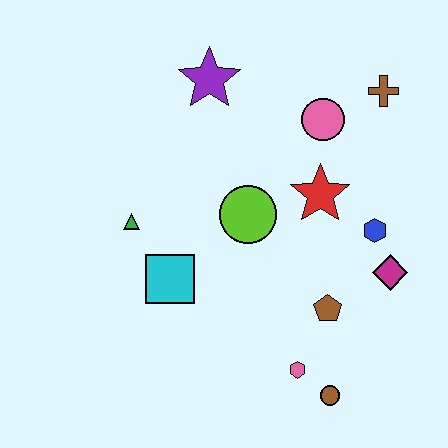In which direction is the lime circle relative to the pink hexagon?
The lime circle is above the pink hexagon.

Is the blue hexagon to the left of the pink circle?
No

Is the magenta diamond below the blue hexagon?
Yes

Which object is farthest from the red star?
The brown circle is farthest from the red star.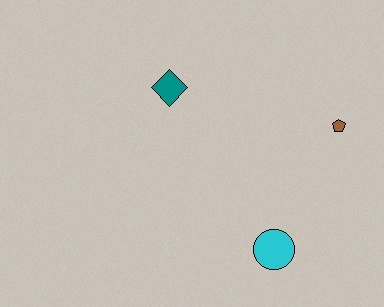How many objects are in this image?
There are 3 objects.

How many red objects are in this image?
There are no red objects.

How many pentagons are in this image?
There is 1 pentagon.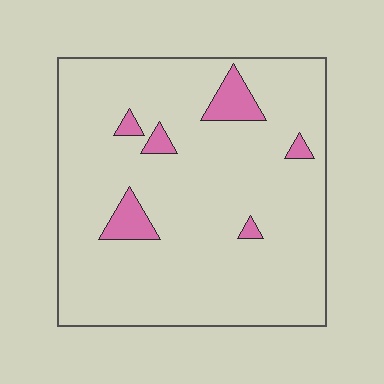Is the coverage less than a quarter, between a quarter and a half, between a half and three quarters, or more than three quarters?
Less than a quarter.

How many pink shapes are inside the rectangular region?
6.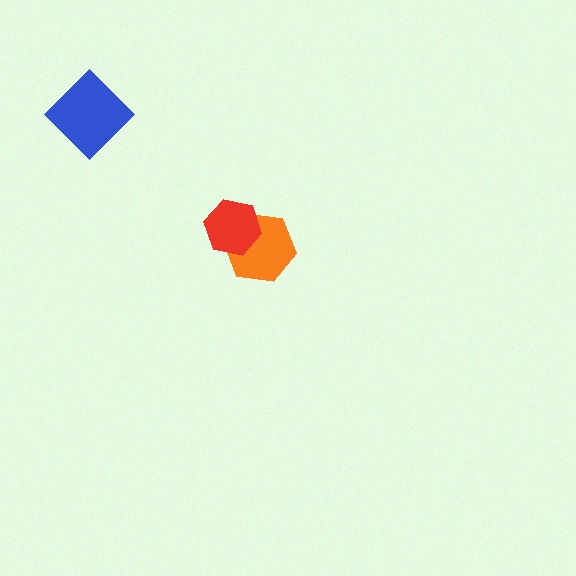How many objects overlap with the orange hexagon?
1 object overlaps with the orange hexagon.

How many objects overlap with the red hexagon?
1 object overlaps with the red hexagon.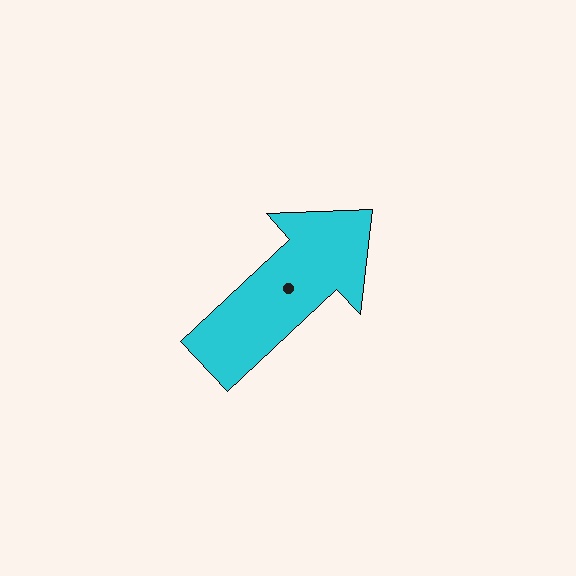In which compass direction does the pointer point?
Northeast.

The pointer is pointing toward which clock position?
Roughly 2 o'clock.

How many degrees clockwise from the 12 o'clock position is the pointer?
Approximately 47 degrees.